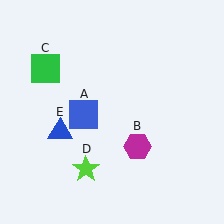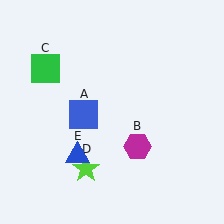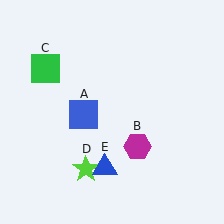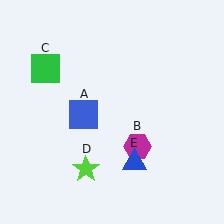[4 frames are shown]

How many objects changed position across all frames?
1 object changed position: blue triangle (object E).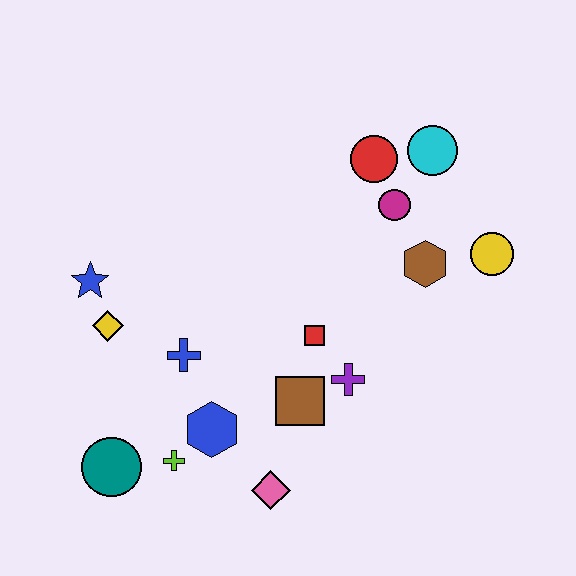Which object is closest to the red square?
The purple cross is closest to the red square.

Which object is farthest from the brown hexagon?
The teal circle is farthest from the brown hexagon.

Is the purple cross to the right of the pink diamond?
Yes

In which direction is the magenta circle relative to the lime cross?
The magenta circle is above the lime cross.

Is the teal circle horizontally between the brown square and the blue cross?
No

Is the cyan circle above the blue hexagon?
Yes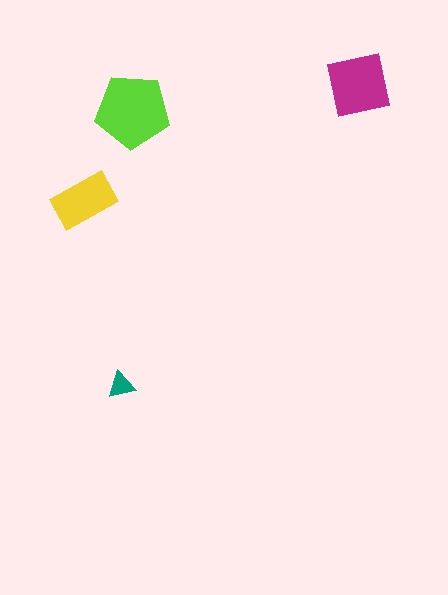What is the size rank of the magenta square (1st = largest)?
2nd.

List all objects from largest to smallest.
The lime pentagon, the magenta square, the yellow rectangle, the teal triangle.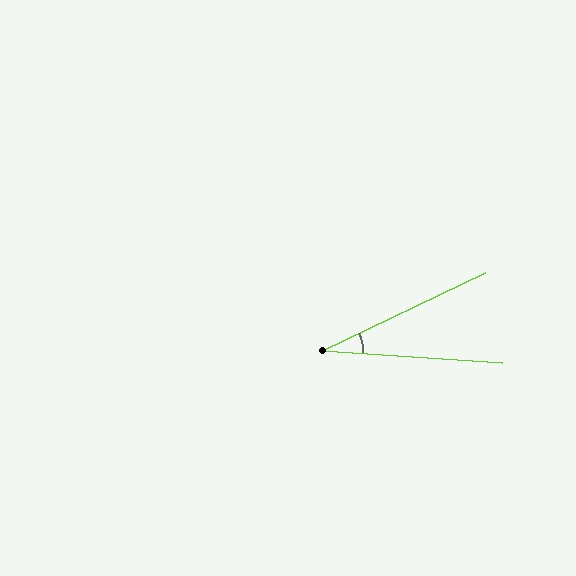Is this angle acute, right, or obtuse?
It is acute.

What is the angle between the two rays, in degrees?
Approximately 29 degrees.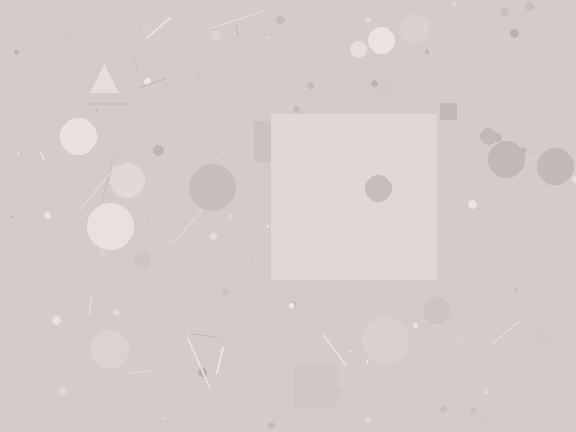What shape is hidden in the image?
A square is hidden in the image.